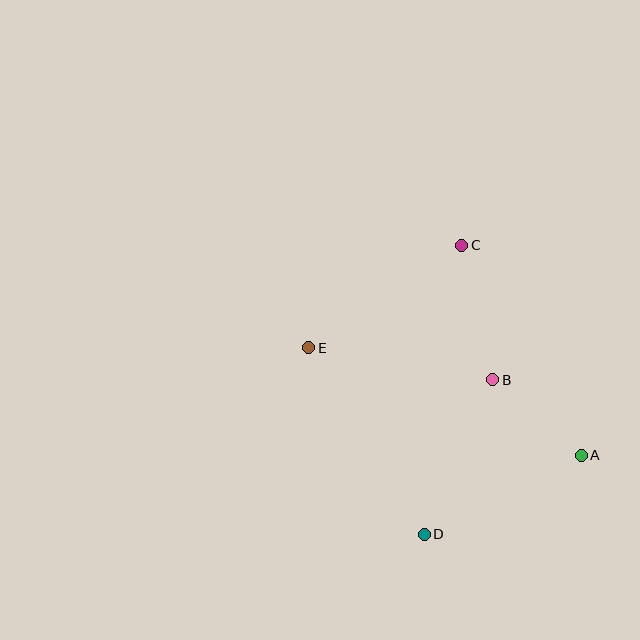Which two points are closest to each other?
Points A and B are closest to each other.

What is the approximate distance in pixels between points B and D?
The distance between B and D is approximately 169 pixels.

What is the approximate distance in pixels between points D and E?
The distance between D and E is approximately 220 pixels.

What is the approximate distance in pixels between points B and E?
The distance between B and E is approximately 187 pixels.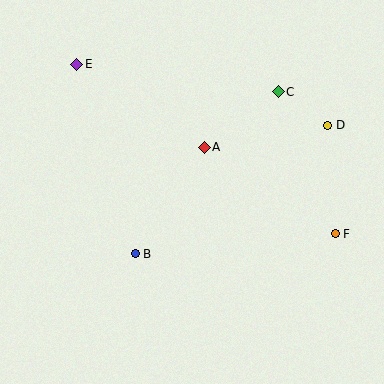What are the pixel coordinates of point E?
Point E is at (77, 64).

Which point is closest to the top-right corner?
Point D is closest to the top-right corner.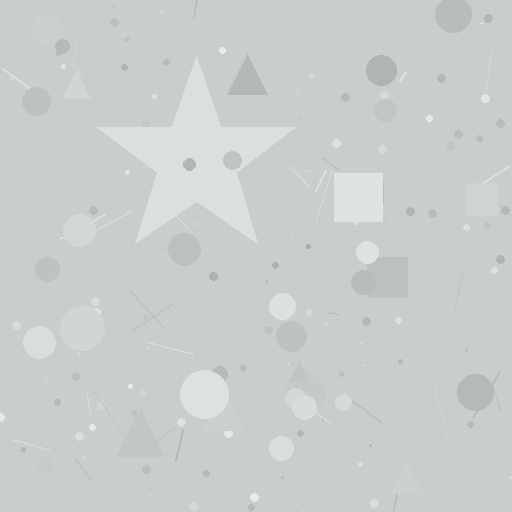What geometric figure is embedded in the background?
A star is embedded in the background.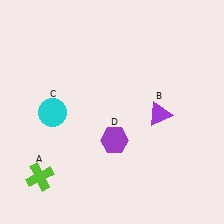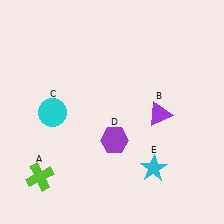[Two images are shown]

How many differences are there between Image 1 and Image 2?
There is 1 difference between the two images.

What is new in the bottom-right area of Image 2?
A cyan star (E) was added in the bottom-right area of Image 2.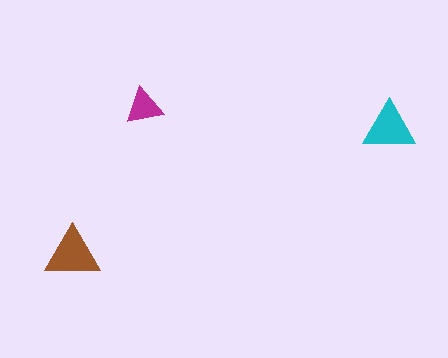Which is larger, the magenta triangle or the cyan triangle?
The cyan one.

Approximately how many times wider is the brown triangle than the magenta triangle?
About 1.5 times wider.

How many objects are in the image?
There are 3 objects in the image.